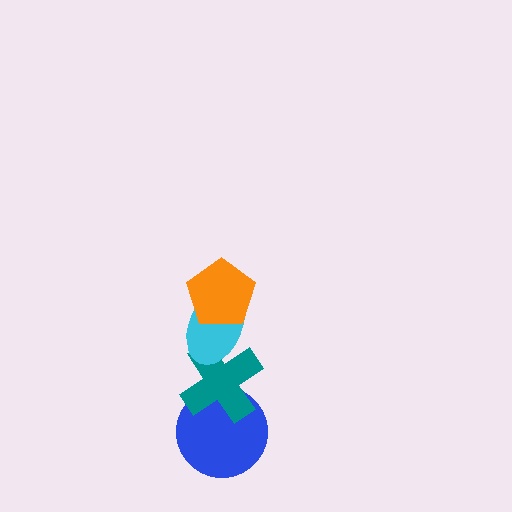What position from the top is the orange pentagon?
The orange pentagon is 1st from the top.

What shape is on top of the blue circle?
The teal cross is on top of the blue circle.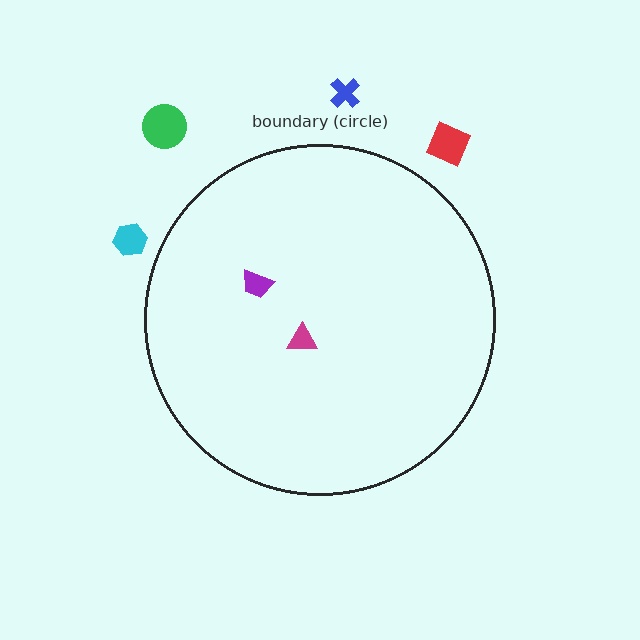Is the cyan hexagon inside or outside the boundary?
Outside.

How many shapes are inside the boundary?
2 inside, 4 outside.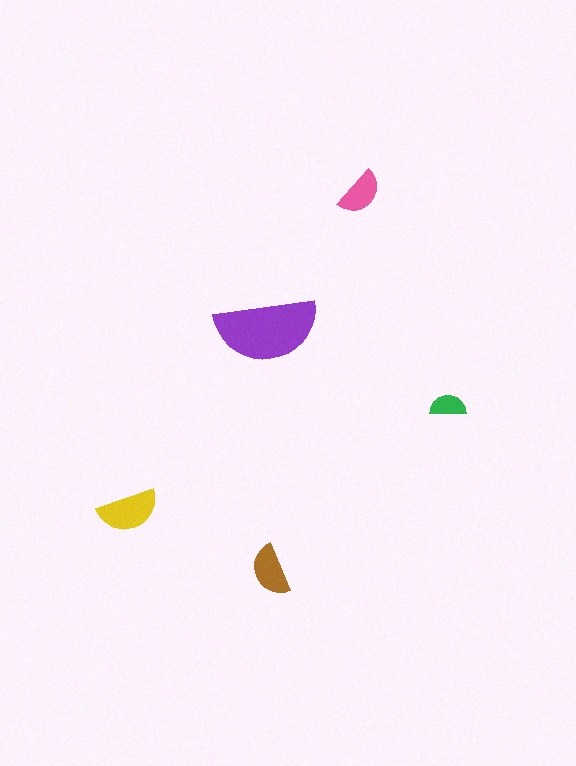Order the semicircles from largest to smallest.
the purple one, the yellow one, the brown one, the pink one, the green one.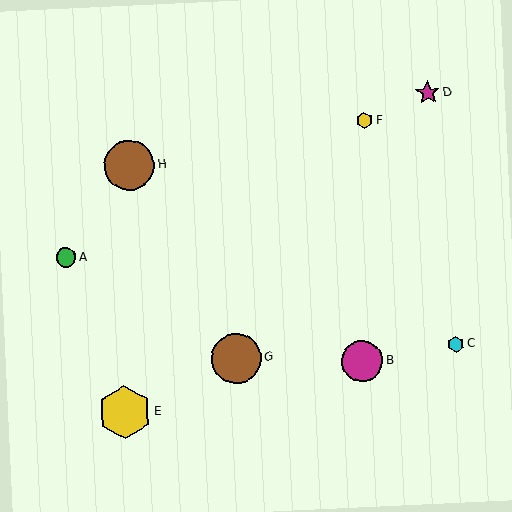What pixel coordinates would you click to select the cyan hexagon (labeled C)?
Click at (456, 344) to select the cyan hexagon C.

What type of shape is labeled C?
Shape C is a cyan hexagon.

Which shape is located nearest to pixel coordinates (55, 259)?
The green circle (labeled A) at (66, 257) is nearest to that location.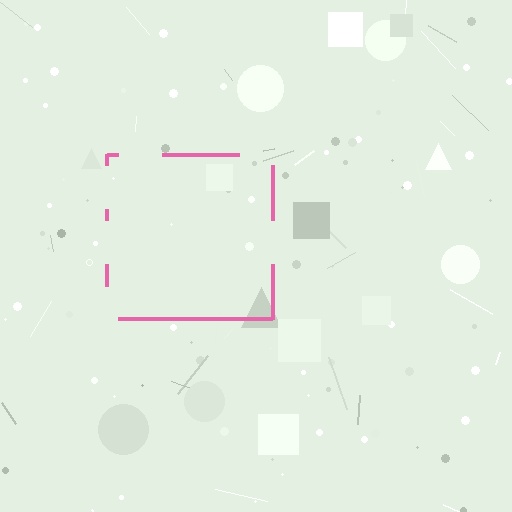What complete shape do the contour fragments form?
The contour fragments form a square.